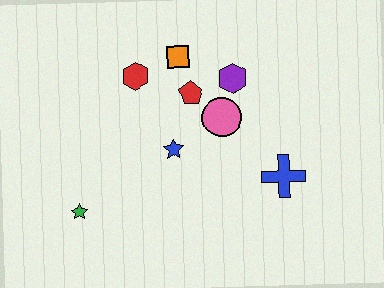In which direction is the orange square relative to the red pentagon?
The orange square is above the red pentagon.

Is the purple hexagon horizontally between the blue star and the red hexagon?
No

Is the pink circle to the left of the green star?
No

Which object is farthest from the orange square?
The green star is farthest from the orange square.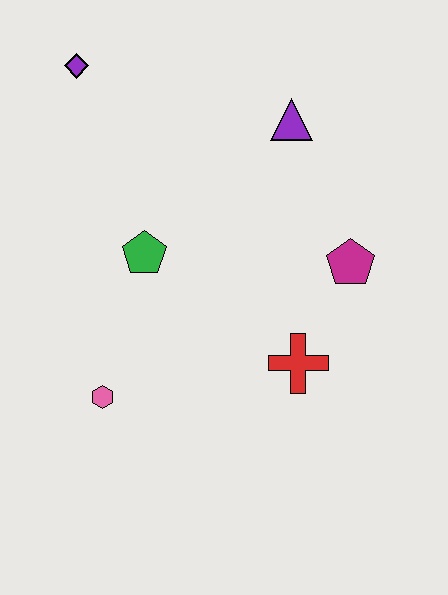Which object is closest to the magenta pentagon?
The red cross is closest to the magenta pentagon.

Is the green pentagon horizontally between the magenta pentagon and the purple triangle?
No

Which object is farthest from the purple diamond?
The red cross is farthest from the purple diamond.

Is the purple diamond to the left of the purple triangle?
Yes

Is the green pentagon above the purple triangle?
No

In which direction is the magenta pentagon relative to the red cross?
The magenta pentagon is above the red cross.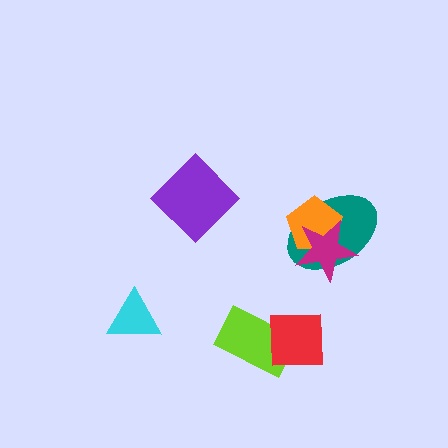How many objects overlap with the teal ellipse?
2 objects overlap with the teal ellipse.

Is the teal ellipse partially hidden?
Yes, it is partially covered by another shape.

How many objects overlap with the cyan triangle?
0 objects overlap with the cyan triangle.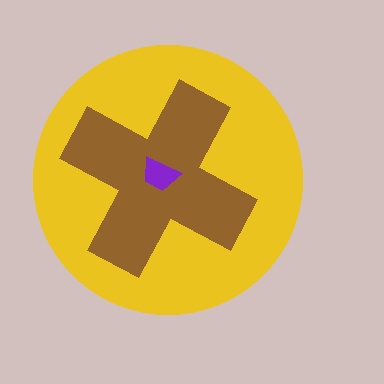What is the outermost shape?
The yellow circle.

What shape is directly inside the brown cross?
The purple trapezoid.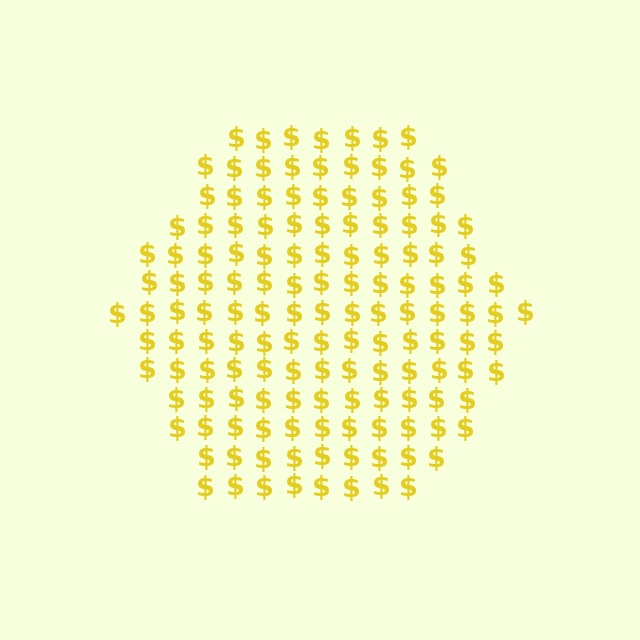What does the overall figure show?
The overall figure shows a hexagon.